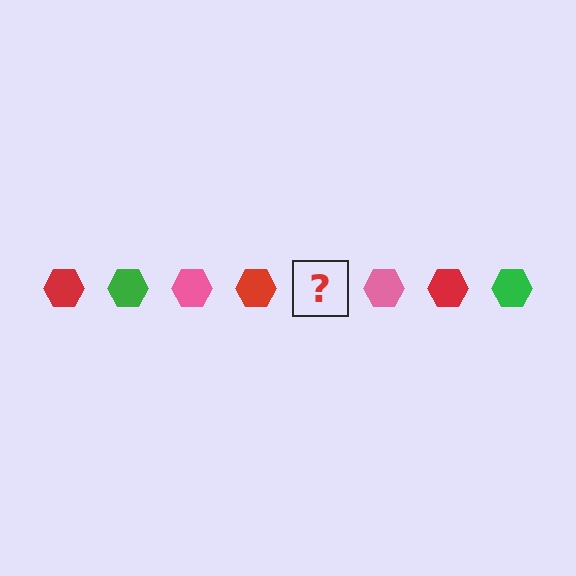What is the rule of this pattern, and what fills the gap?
The rule is that the pattern cycles through red, green, pink hexagons. The gap should be filled with a green hexagon.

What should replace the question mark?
The question mark should be replaced with a green hexagon.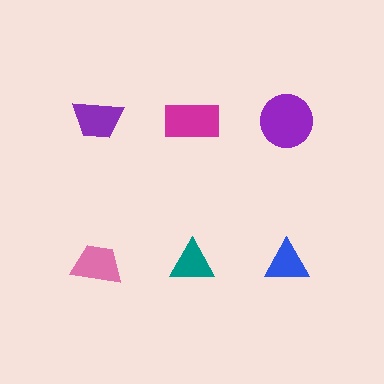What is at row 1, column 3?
A purple circle.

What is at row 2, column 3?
A blue triangle.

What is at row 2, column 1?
A pink trapezoid.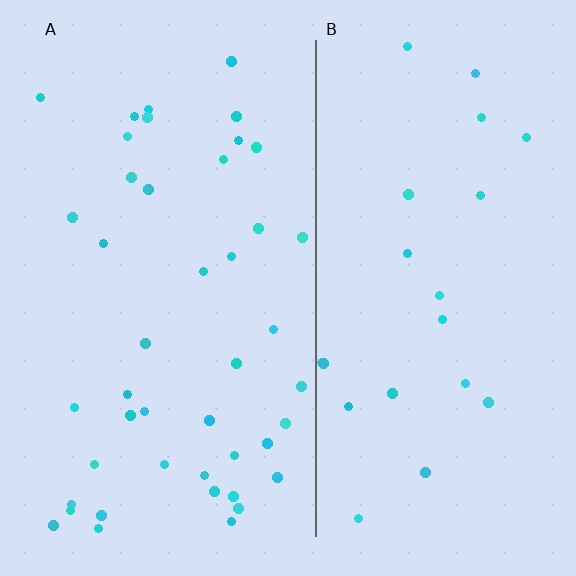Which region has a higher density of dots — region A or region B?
A (the left).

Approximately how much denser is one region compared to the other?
Approximately 2.0× — region A over region B.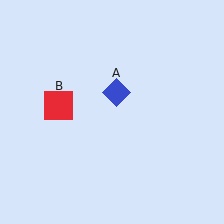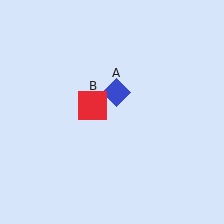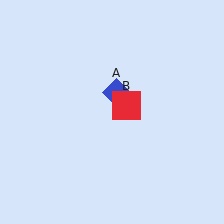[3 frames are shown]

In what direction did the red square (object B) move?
The red square (object B) moved right.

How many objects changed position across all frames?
1 object changed position: red square (object B).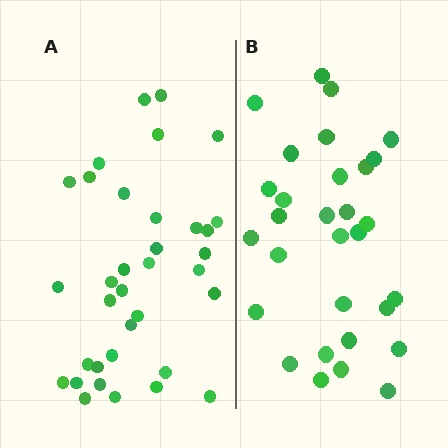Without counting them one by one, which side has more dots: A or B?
Region A (the left region) has more dots.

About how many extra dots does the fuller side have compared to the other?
Region A has about 5 more dots than region B.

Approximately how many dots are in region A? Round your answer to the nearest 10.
About 40 dots. (The exact count is 35, which rounds to 40.)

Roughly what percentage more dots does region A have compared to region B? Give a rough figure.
About 15% more.